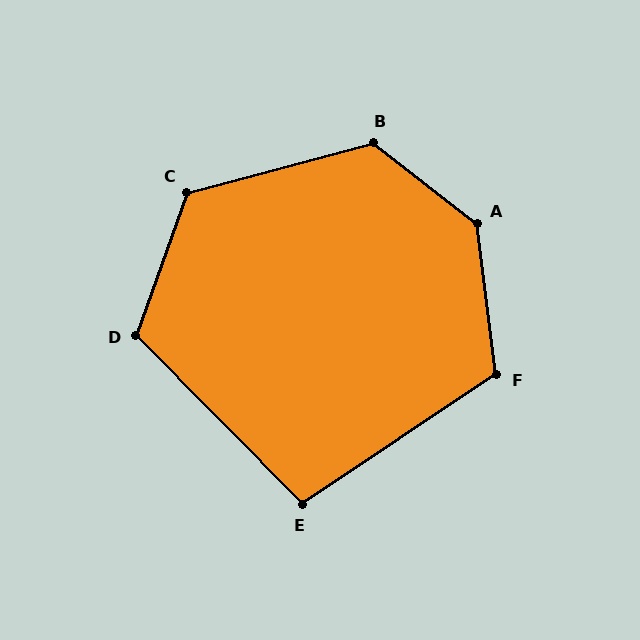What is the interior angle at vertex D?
Approximately 116 degrees (obtuse).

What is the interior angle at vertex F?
Approximately 116 degrees (obtuse).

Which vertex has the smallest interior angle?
E, at approximately 101 degrees.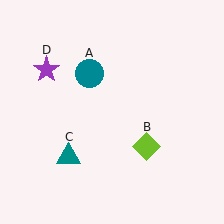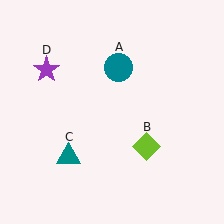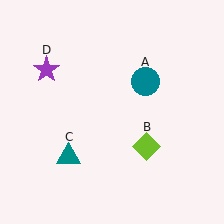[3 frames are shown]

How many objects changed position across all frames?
1 object changed position: teal circle (object A).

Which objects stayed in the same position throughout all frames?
Lime diamond (object B) and teal triangle (object C) and purple star (object D) remained stationary.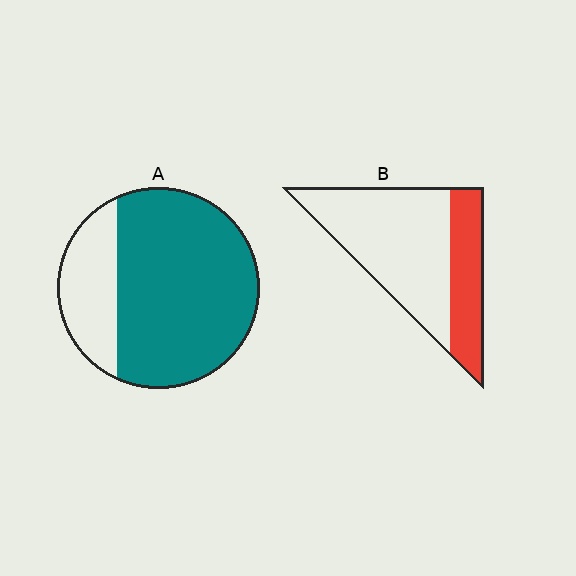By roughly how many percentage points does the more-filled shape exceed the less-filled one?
By roughly 45 percentage points (A over B).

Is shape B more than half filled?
No.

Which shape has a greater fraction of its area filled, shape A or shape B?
Shape A.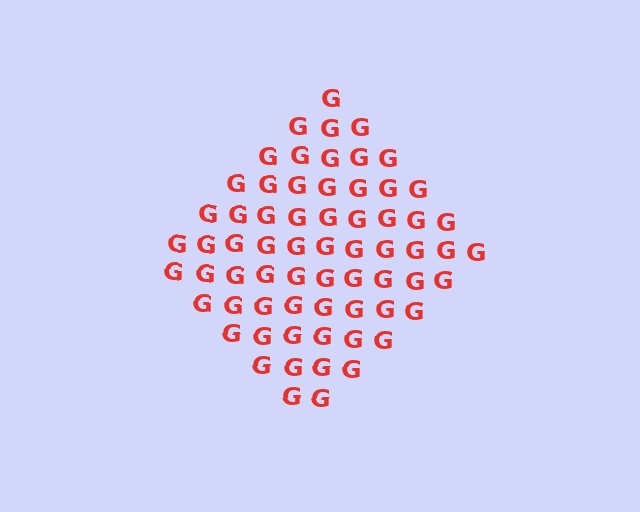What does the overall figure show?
The overall figure shows a diamond.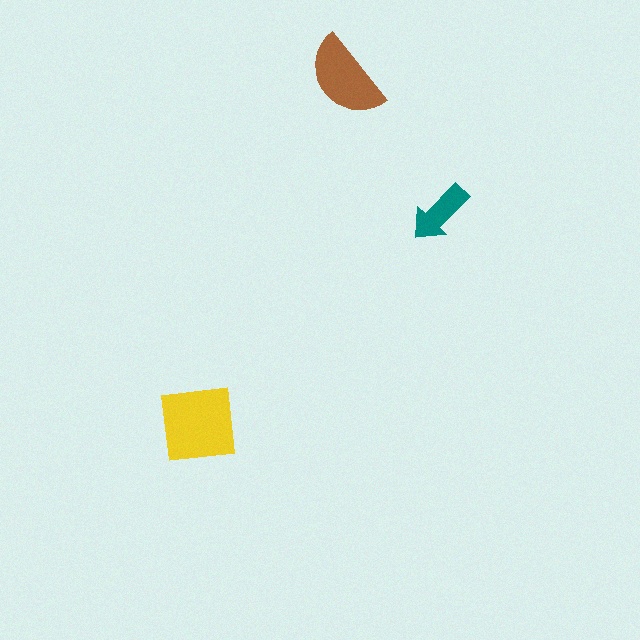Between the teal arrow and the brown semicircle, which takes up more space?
The brown semicircle.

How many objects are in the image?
There are 3 objects in the image.